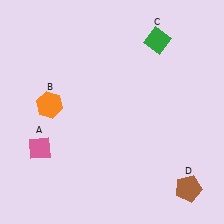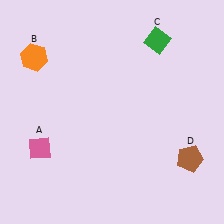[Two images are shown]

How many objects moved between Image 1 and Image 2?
2 objects moved between the two images.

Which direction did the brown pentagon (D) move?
The brown pentagon (D) moved up.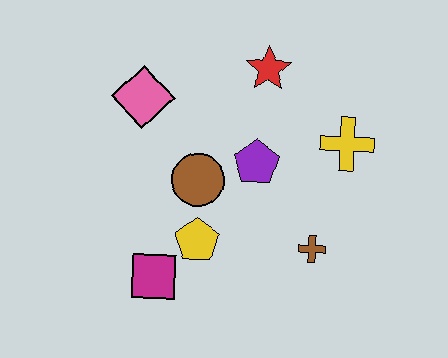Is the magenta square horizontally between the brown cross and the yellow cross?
No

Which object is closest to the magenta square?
The yellow pentagon is closest to the magenta square.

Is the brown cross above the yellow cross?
No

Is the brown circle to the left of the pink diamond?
No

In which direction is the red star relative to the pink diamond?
The red star is to the right of the pink diamond.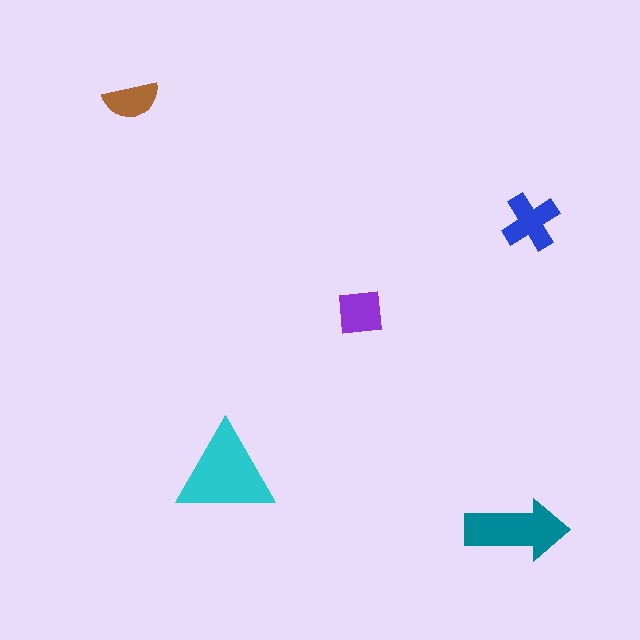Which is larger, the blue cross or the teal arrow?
The teal arrow.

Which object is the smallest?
The brown semicircle.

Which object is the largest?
The cyan triangle.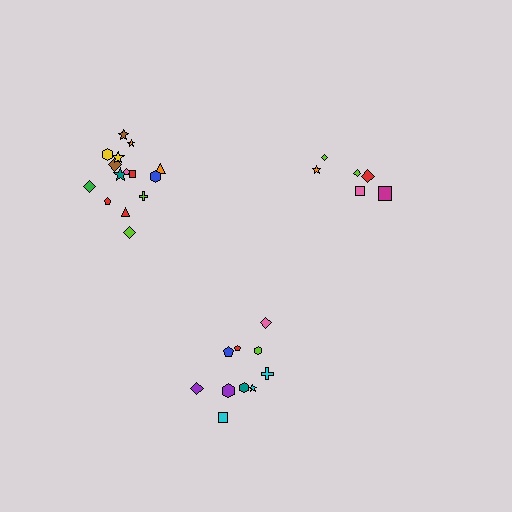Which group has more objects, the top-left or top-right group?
The top-left group.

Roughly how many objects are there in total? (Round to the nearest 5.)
Roughly 30 objects in total.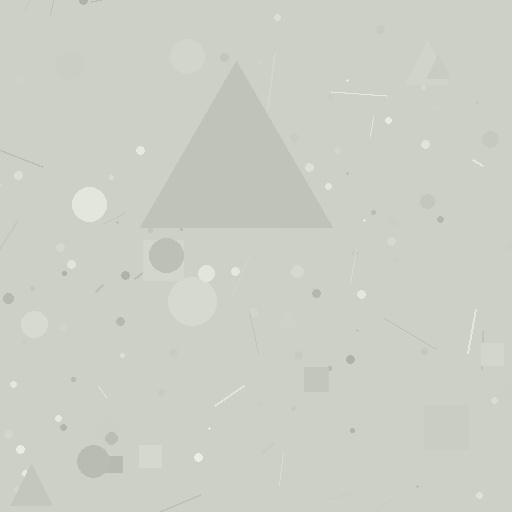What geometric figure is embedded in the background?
A triangle is embedded in the background.